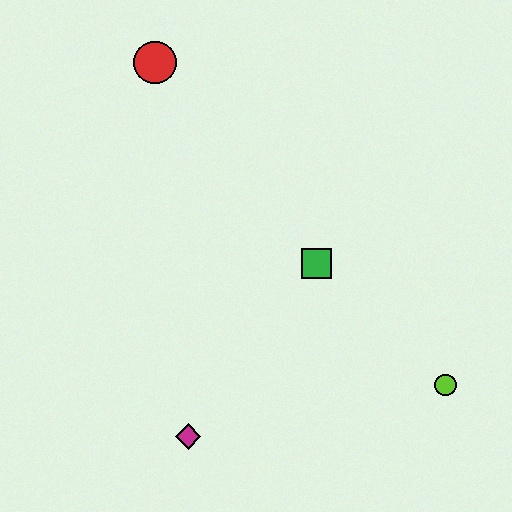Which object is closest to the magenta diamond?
The green square is closest to the magenta diamond.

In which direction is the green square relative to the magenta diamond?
The green square is above the magenta diamond.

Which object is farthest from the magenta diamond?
The red circle is farthest from the magenta diamond.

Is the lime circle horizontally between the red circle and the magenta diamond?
No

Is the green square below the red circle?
Yes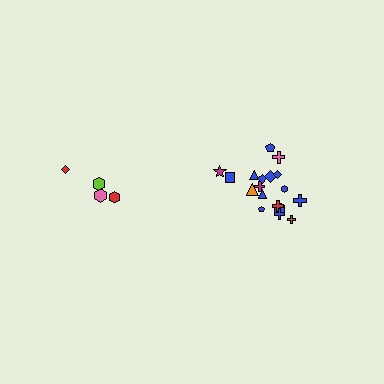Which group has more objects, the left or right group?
The right group.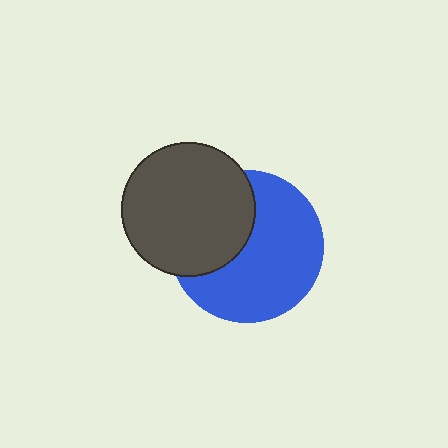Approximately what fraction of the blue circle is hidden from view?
Roughly 36% of the blue circle is hidden behind the dark gray circle.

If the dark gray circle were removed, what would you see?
You would see the complete blue circle.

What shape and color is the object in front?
The object in front is a dark gray circle.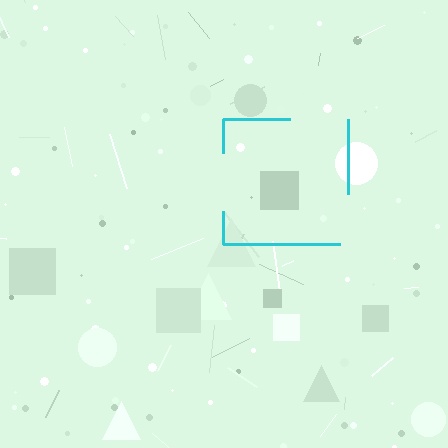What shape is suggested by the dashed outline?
The dashed outline suggests a square.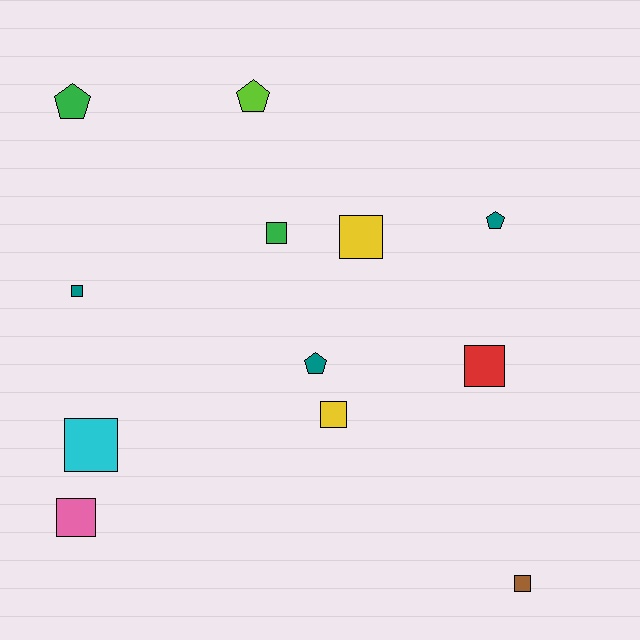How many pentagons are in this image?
There are 4 pentagons.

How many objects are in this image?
There are 12 objects.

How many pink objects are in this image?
There is 1 pink object.